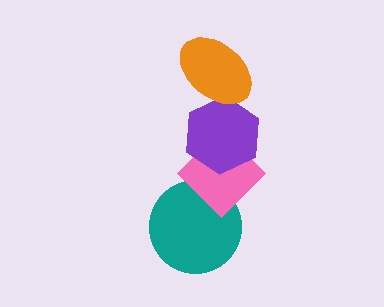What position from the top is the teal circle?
The teal circle is 4th from the top.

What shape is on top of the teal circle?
The pink diamond is on top of the teal circle.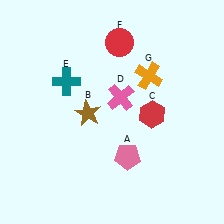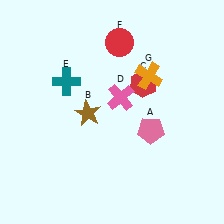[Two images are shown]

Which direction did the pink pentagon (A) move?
The pink pentagon (A) moved up.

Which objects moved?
The objects that moved are: the pink pentagon (A), the red hexagon (C).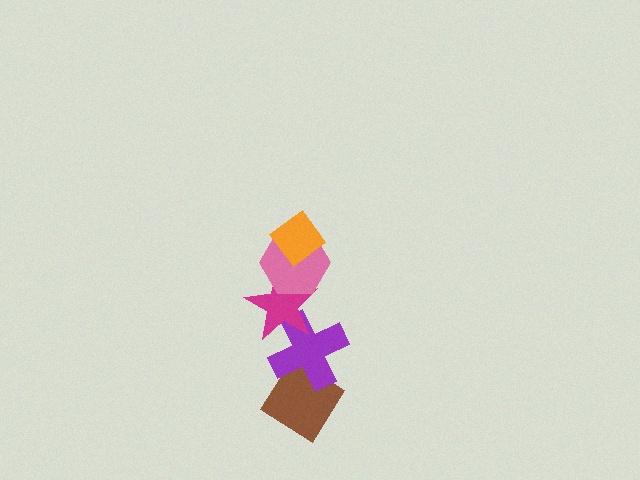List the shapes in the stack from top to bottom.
From top to bottom: the orange diamond, the pink hexagon, the magenta star, the purple cross, the brown diamond.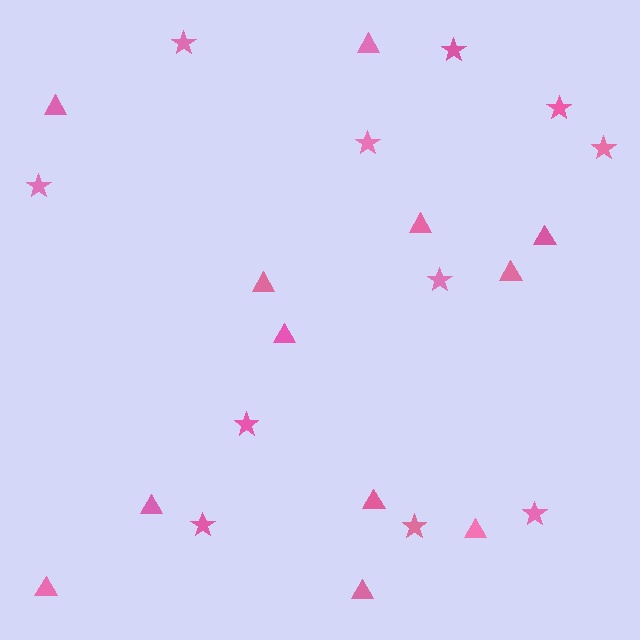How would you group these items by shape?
There are 2 groups: one group of stars (11) and one group of triangles (12).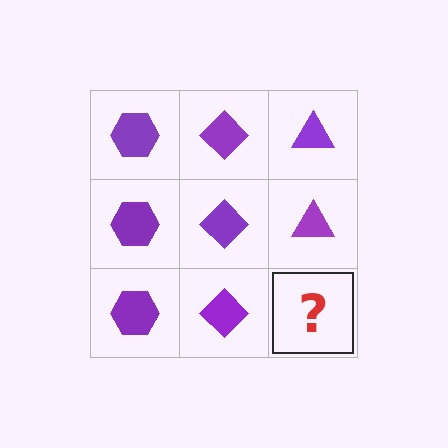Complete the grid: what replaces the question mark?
The question mark should be replaced with a purple triangle.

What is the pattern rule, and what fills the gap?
The rule is that each column has a consistent shape. The gap should be filled with a purple triangle.